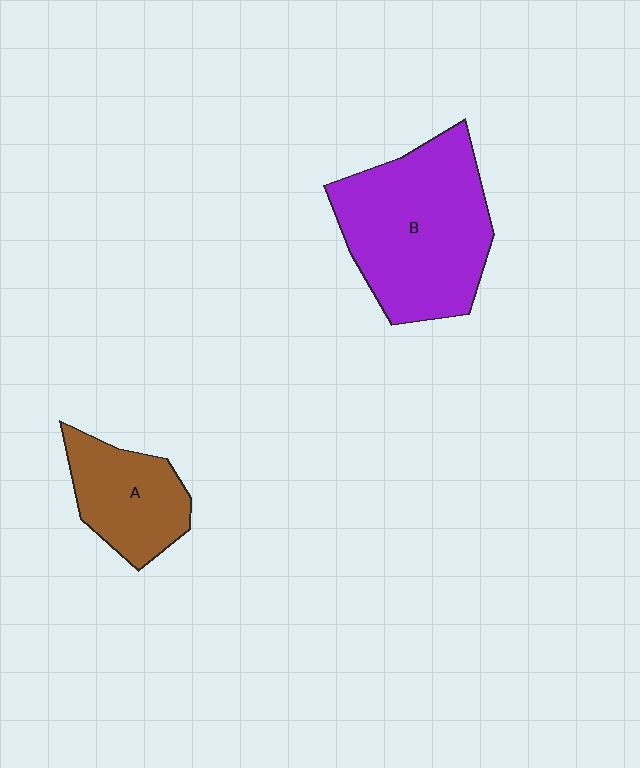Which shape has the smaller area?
Shape A (brown).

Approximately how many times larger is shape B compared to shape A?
Approximately 2.0 times.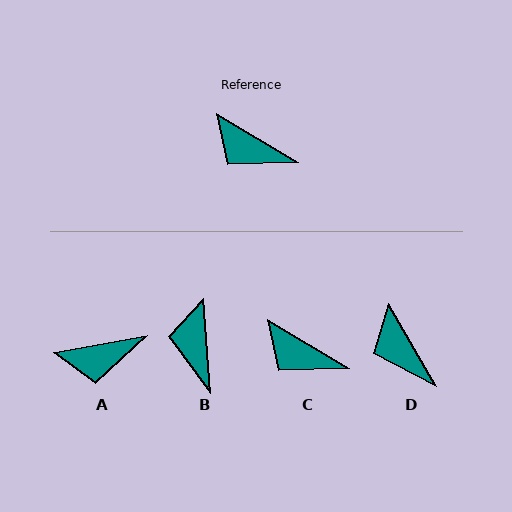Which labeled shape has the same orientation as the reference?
C.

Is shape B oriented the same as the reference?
No, it is off by about 55 degrees.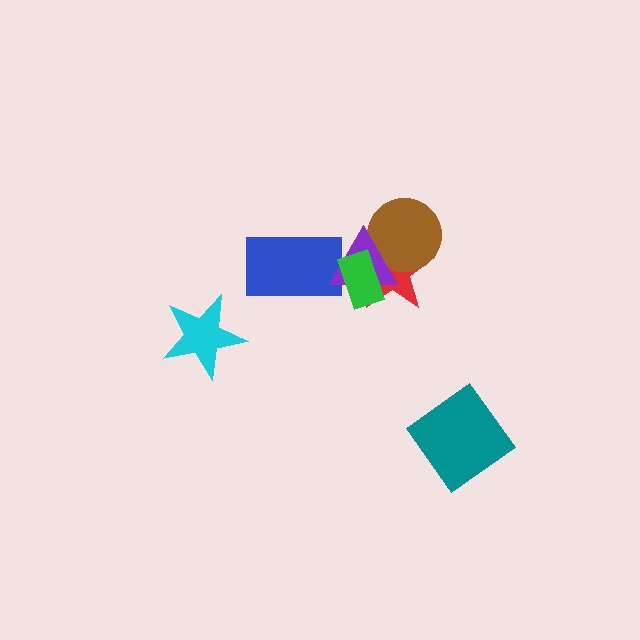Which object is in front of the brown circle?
The purple triangle is in front of the brown circle.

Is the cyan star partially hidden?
No, no other shape covers it.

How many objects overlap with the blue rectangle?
1 object overlaps with the blue rectangle.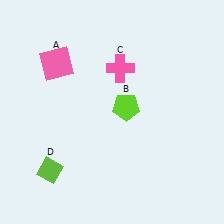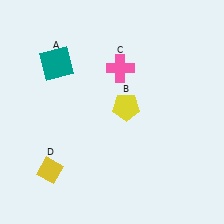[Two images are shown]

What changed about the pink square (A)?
In Image 1, A is pink. In Image 2, it changed to teal.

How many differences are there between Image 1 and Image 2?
There are 3 differences between the two images.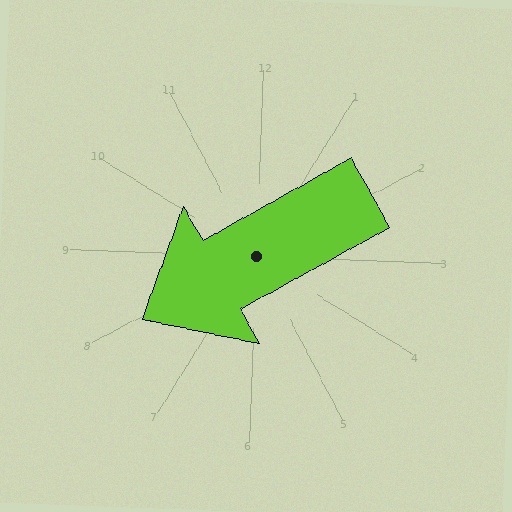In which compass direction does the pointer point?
Southwest.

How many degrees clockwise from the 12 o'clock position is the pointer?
Approximately 239 degrees.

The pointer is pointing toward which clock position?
Roughly 8 o'clock.